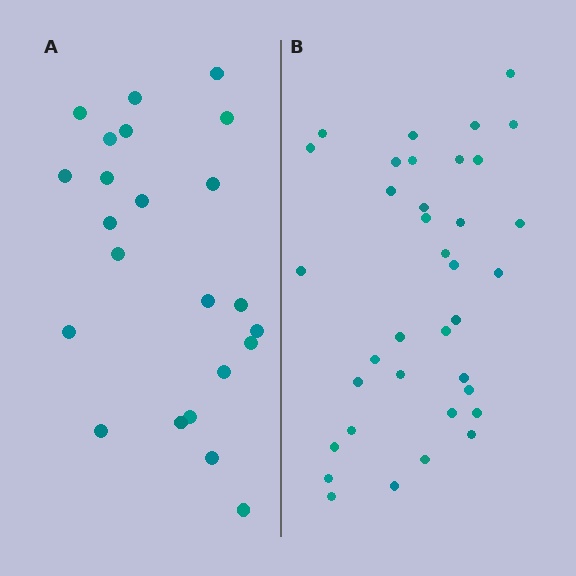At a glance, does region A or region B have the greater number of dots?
Region B (the right region) has more dots.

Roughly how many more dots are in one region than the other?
Region B has approximately 15 more dots than region A.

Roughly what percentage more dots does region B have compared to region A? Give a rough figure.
About 55% more.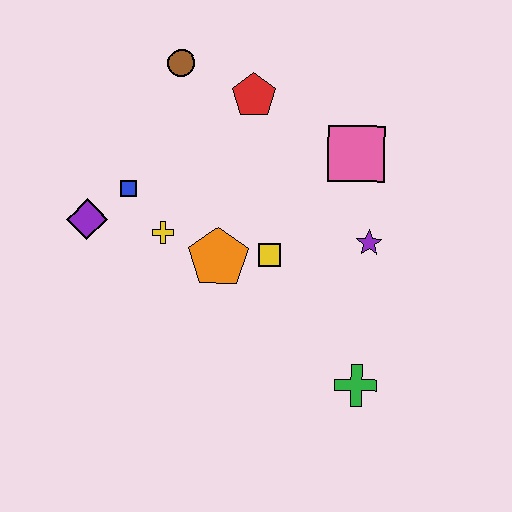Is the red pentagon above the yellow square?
Yes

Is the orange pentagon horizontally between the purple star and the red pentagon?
No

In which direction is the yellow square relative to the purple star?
The yellow square is to the left of the purple star.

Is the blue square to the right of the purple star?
No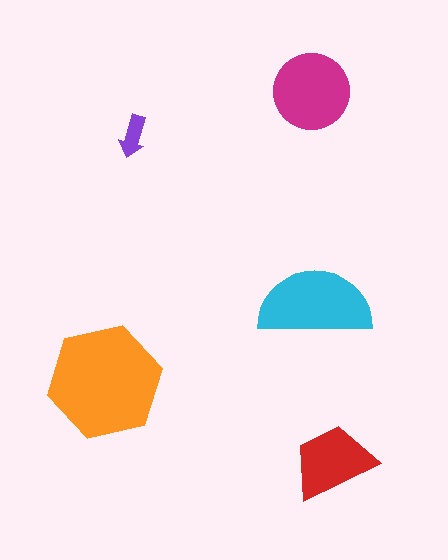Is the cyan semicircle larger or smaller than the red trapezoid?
Larger.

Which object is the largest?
The orange hexagon.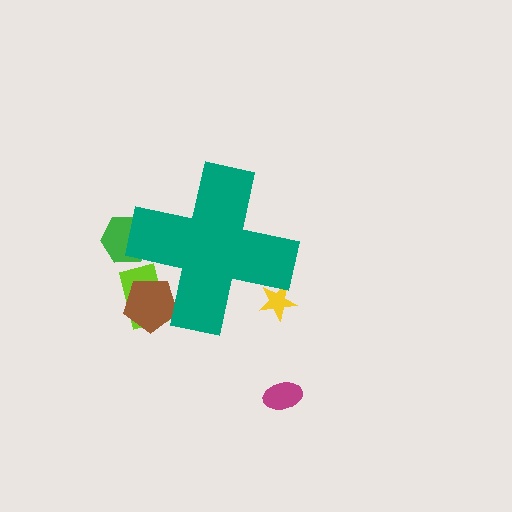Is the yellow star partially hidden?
Yes, the yellow star is partially hidden behind the teal cross.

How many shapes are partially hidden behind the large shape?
4 shapes are partially hidden.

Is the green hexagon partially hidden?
Yes, the green hexagon is partially hidden behind the teal cross.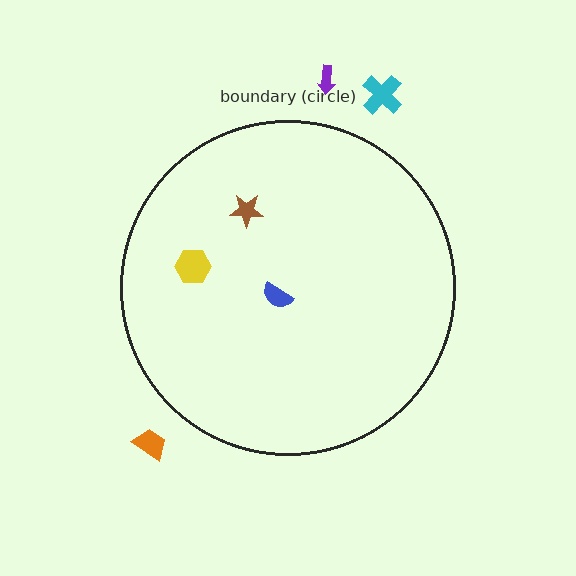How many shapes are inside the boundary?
3 inside, 3 outside.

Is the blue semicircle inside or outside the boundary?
Inside.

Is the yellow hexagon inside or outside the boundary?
Inside.